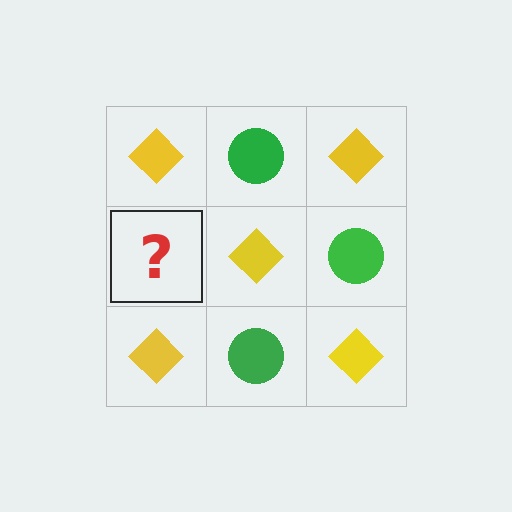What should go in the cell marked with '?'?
The missing cell should contain a green circle.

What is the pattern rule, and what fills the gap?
The rule is that it alternates yellow diamond and green circle in a checkerboard pattern. The gap should be filled with a green circle.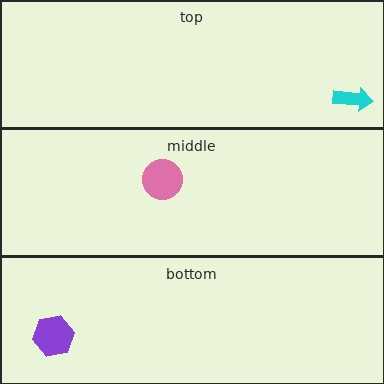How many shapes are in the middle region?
1.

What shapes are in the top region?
The cyan arrow.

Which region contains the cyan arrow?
The top region.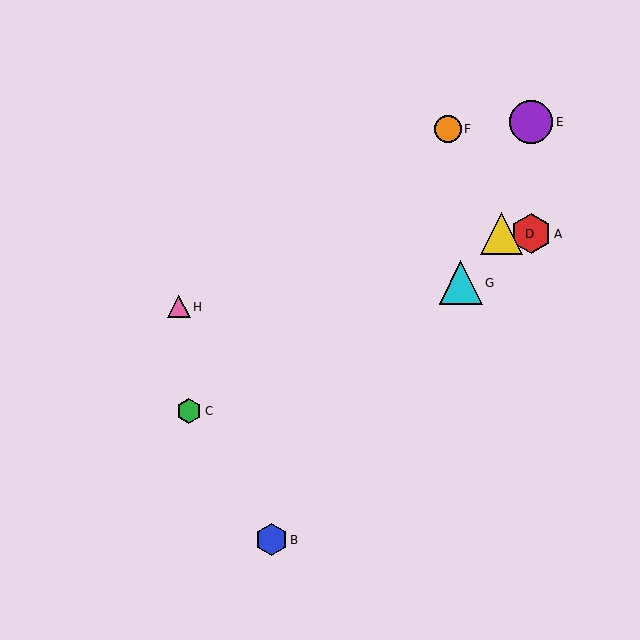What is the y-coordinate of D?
Object D is at y≈234.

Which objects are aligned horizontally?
Objects A, D are aligned horizontally.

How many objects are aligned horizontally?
2 objects (A, D) are aligned horizontally.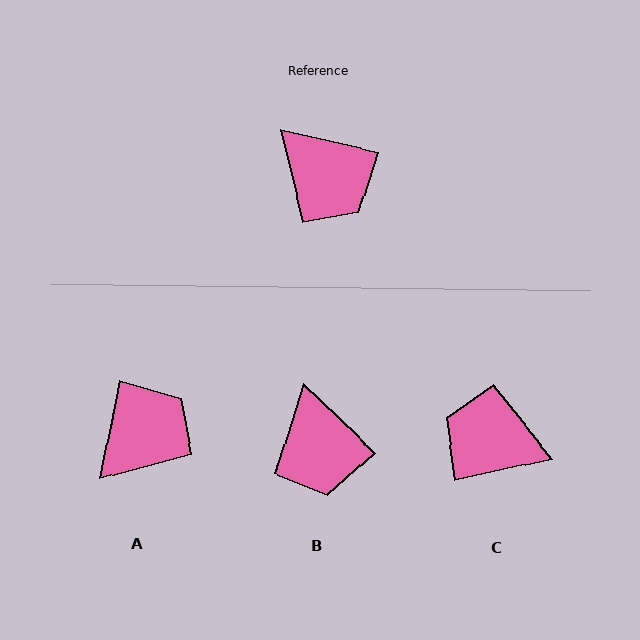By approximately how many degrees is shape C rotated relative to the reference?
Approximately 155 degrees clockwise.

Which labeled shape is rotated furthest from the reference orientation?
C, about 155 degrees away.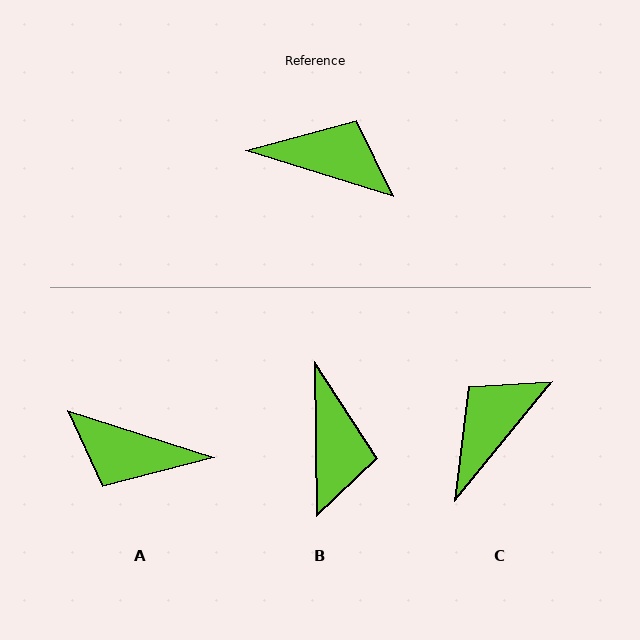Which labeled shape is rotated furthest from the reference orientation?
A, about 180 degrees away.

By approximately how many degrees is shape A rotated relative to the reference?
Approximately 180 degrees counter-clockwise.